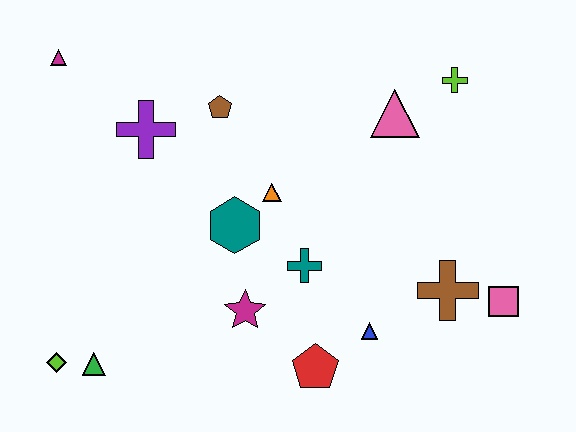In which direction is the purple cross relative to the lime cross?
The purple cross is to the left of the lime cross.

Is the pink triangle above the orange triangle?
Yes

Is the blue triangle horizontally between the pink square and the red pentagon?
Yes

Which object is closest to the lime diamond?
The green triangle is closest to the lime diamond.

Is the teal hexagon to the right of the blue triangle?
No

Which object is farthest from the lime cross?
The lime diamond is farthest from the lime cross.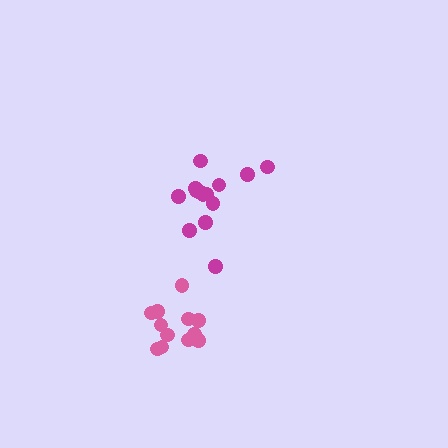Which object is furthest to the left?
The pink cluster is leftmost.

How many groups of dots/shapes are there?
There are 2 groups.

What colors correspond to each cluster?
The clusters are colored: magenta, pink.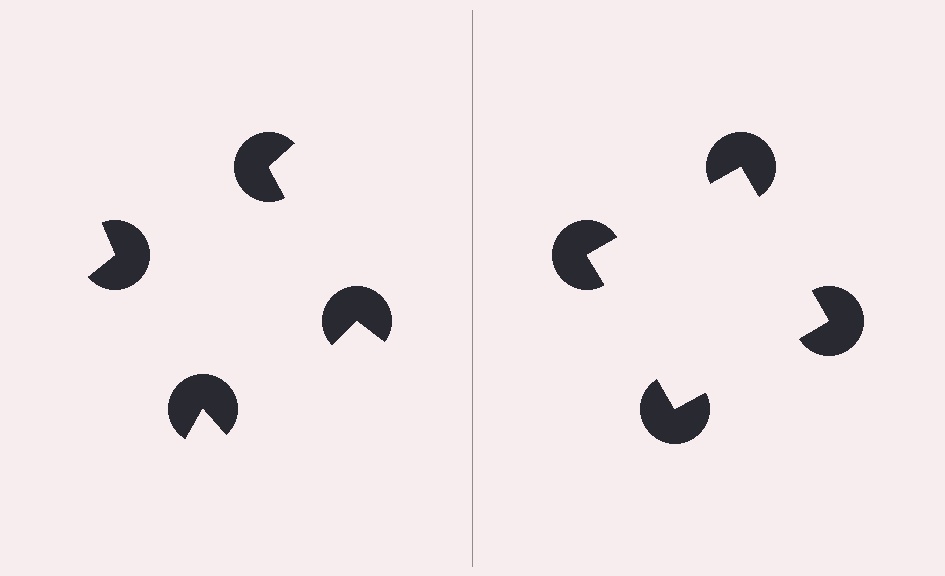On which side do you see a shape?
An illusory square appears on the right side. On the left side the wedge cuts are rotated, so no coherent shape forms.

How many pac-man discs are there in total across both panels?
8 — 4 on each side.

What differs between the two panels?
The pac-man discs are positioned identically on both sides; only the wedge orientations differ. On the right they align to a square; on the left they are misaligned.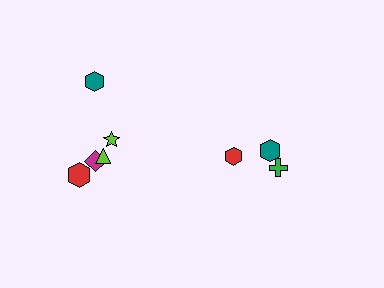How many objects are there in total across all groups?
There are 8 objects.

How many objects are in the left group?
There are 5 objects.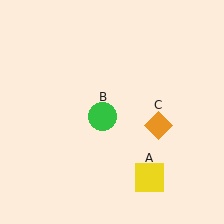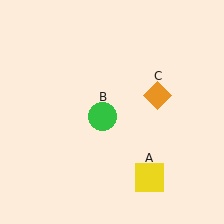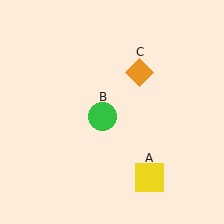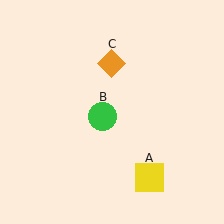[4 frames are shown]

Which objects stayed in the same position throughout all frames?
Yellow square (object A) and green circle (object B) remained stationary.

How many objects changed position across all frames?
1 object changed position: orange diamond (object C).